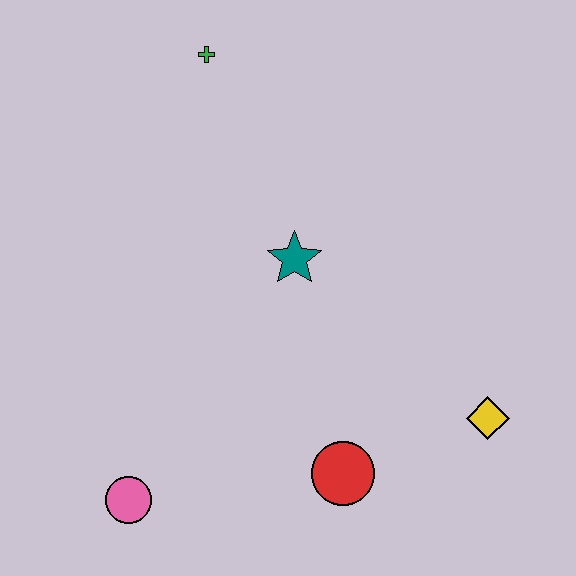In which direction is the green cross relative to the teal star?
The green cross is above the teal star.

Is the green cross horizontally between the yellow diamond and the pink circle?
Yes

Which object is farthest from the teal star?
The pink circle is farthest from the teal star.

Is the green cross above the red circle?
Yes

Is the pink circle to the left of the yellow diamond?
Yes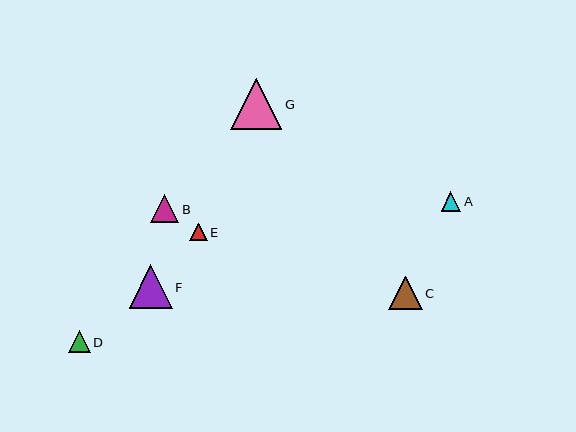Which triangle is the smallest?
Triangle E is the smallest with a size of approximately 17 pixels.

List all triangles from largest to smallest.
From largest to smallest: G, F, C, B, D, A, E.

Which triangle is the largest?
Triangle G is the largest with a size of approximately 51 pixels.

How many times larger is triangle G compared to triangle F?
Triangle G is approximately 1.2 times the size of triangle F.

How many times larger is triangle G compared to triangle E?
Triangle G is approximately 3.0 times the size of triangle E.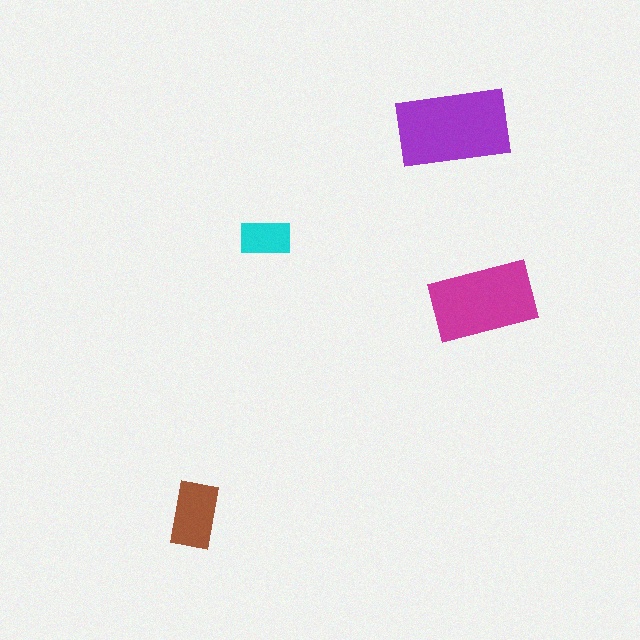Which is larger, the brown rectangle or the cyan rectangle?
The brown one.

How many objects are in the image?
There are 4 objects in the image.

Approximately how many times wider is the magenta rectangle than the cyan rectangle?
About 2 times wider.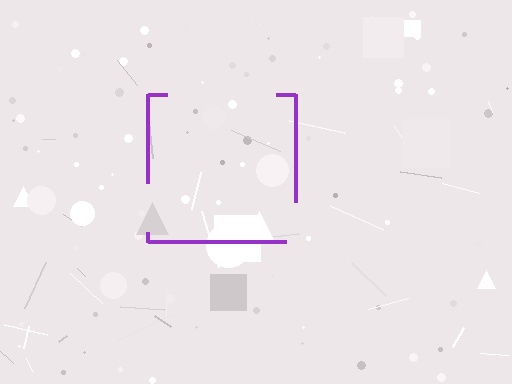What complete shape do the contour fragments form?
The contour fragments form a square.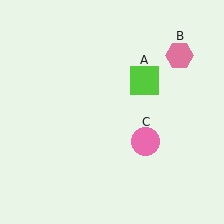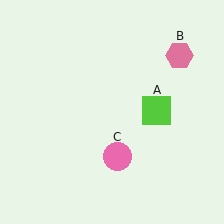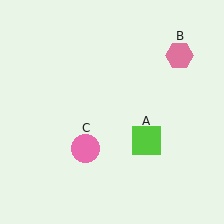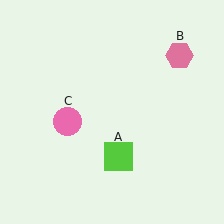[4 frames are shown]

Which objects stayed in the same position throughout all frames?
Pink hexagon (object B) remained stationary.